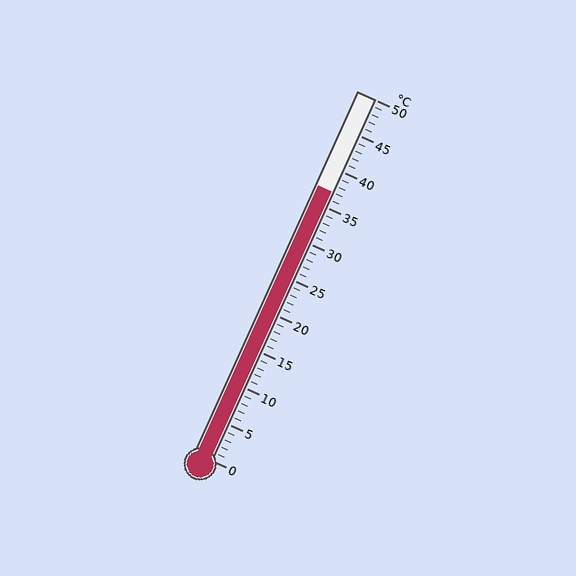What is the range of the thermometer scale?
The thermometer scale ranges from 0°C to 50°C.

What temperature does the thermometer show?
The thermometer shows approximately 37°C.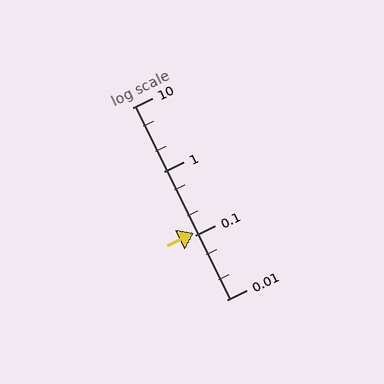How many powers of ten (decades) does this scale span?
The scale spans 3 decades, from 0.01 to 10.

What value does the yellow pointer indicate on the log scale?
The pointer indicates approximately 0.11.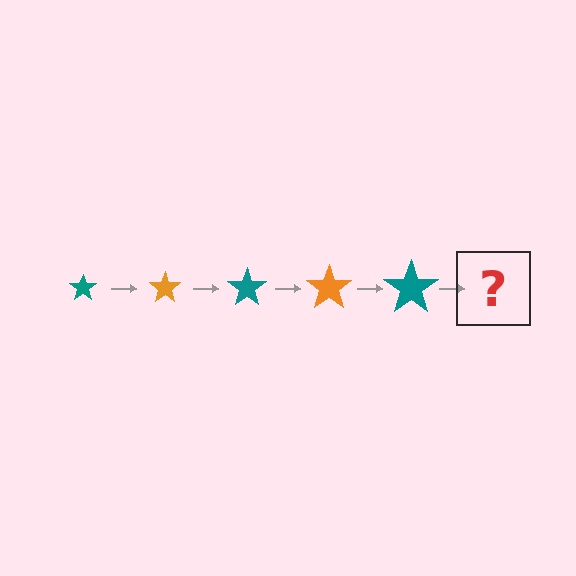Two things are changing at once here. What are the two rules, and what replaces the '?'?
The two rules are that the star grows larger each step and the color cycles through teal and orange. The '?' should be an orange star, larger than the previous one.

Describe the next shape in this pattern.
It should be an orange star, larger than the previous one.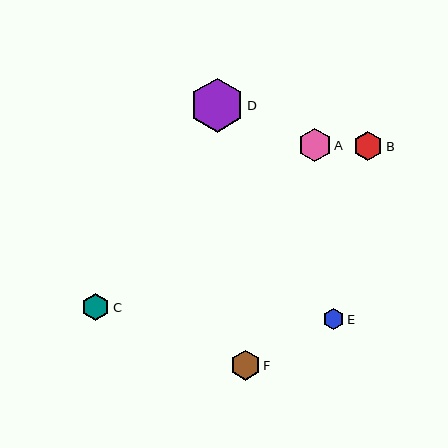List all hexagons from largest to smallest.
From largest to smallest: D, A, F, B, C, E.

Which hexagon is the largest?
Hexagon D is the largest with a size of approximately 54 pixels.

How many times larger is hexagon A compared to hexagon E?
Hexagon A is approximately 1.6 times the size of hexagon E.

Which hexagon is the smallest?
Hexagon E is the smallest with a size of approximately 21 pixels.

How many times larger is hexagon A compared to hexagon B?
Hexagon A is approximately 1.1 times the size of hexagon B.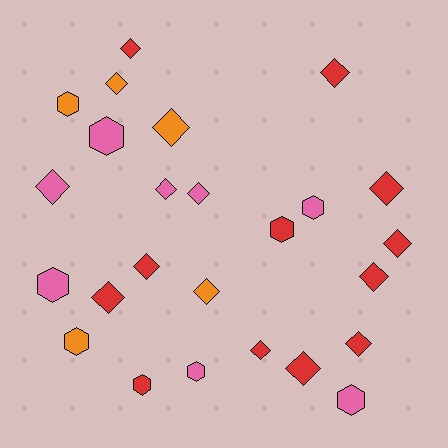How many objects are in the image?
There are 25 objects.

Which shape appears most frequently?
Diamond, with 16 objects.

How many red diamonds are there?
There are 10 red diamonds.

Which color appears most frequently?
Red, with 12 objects.